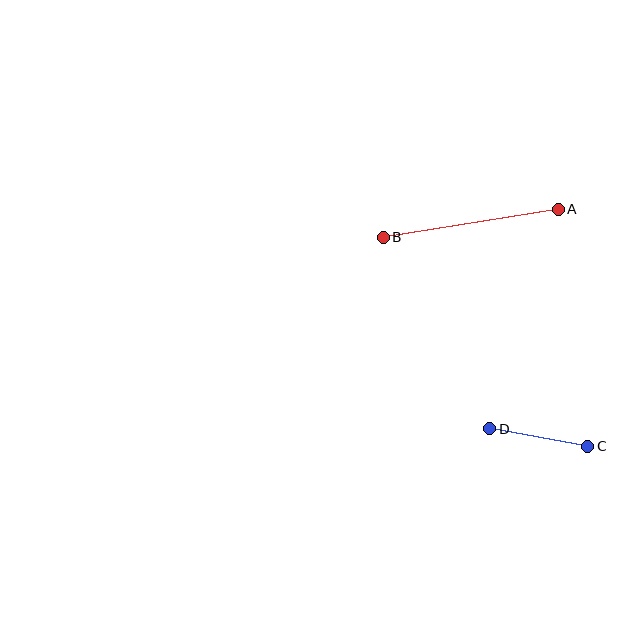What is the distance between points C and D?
The distance is approximately 100 pixels.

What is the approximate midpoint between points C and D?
The midpoint is at approximately (539, 438) pixels.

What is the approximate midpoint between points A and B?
The midpoint is at approximately (471, 223) pixels.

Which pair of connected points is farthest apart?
Points A and B are farthest apart.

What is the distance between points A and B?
The distance is approximately 177 pixels.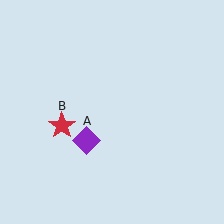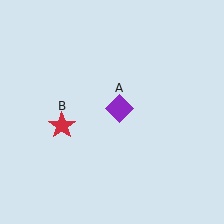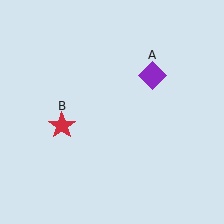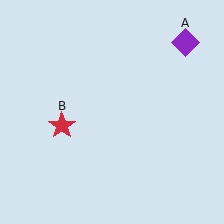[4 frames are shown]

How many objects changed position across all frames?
1 object changed position: purple diamond (object A).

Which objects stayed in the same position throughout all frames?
Red star (object B) remained stationary.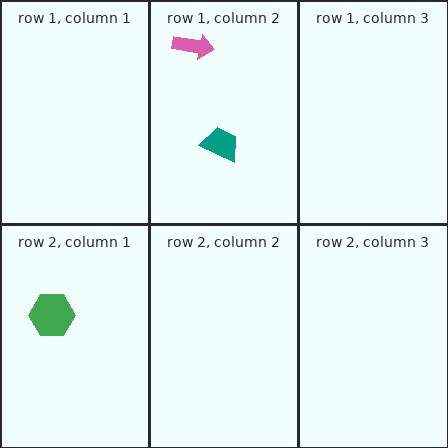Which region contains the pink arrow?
The row 1, column 2 region.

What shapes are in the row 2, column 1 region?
The green hexagon.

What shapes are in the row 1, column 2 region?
The pink arrow, the teal trapezoid.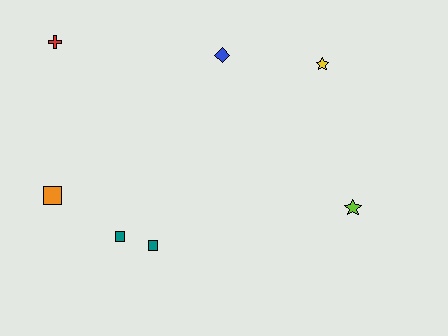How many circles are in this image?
There are no circles.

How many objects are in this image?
There are 7 objects.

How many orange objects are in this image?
There is 1 orange object.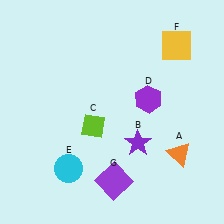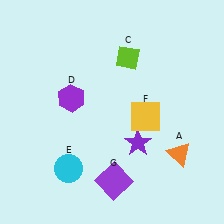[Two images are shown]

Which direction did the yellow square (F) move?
The yellow square (F) moved down.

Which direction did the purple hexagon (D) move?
The purple hexagon (D) moved left.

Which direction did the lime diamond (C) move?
The lime diamond (C) moved up.